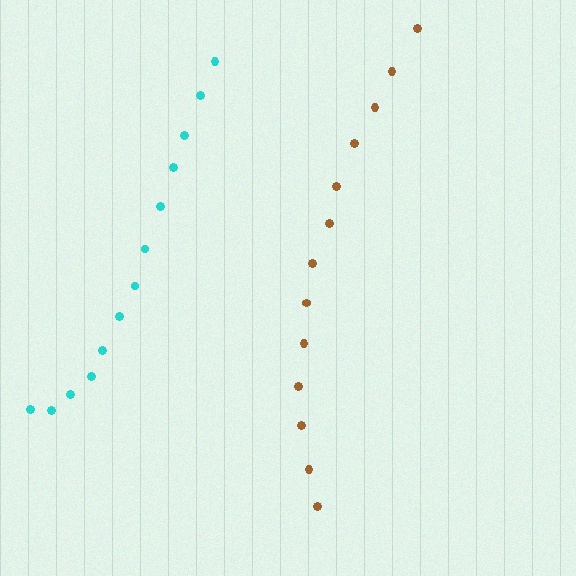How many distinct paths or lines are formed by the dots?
There are 2 distinct paths.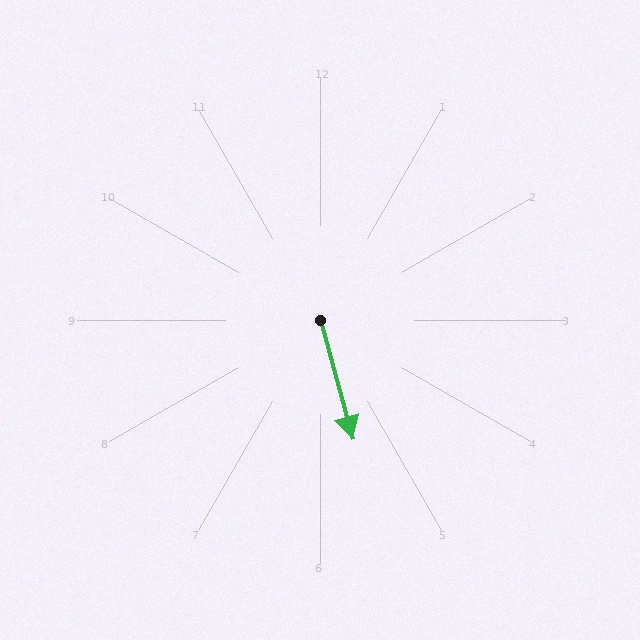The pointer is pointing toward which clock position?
Roughly 5 o'clock.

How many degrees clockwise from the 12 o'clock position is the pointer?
Approximately 165 degrees.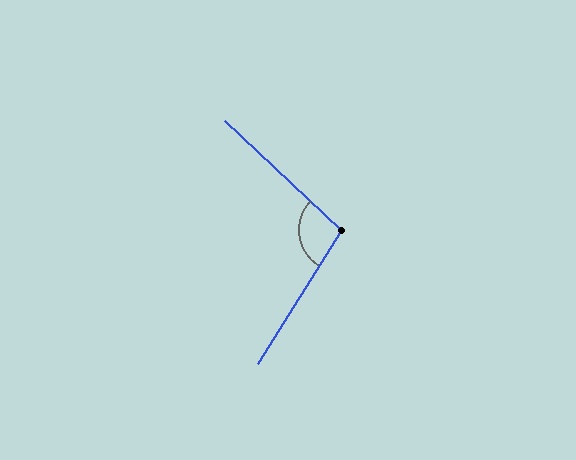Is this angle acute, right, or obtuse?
It is obtuse.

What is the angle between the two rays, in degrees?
Approximately 101 degrees.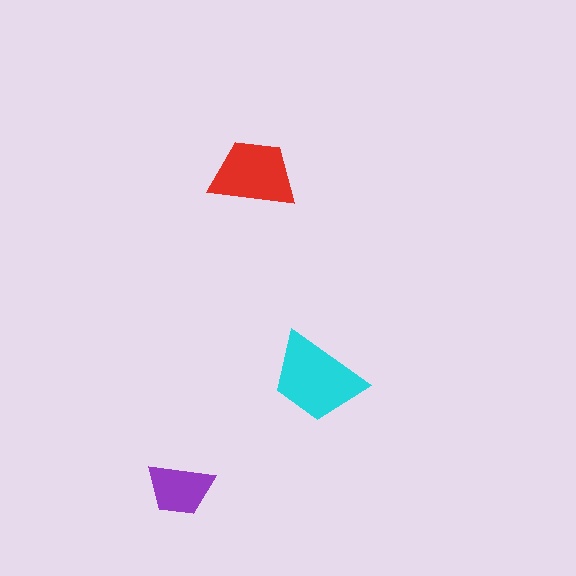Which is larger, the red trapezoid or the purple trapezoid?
The red one.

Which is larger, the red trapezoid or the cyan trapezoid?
The cyan one.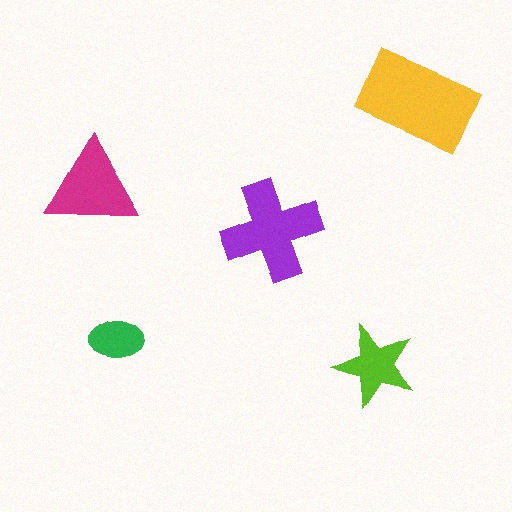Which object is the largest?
The yellow rectangle.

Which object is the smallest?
The green ellipse.